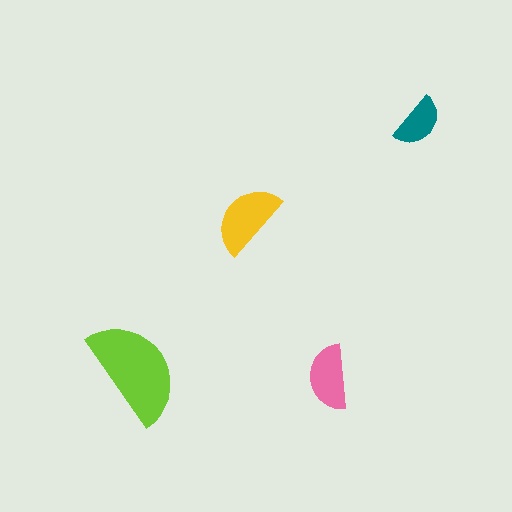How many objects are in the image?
There are 4 objects in the image.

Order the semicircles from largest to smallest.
the lime one, the yellow one, the pink one, the teal one.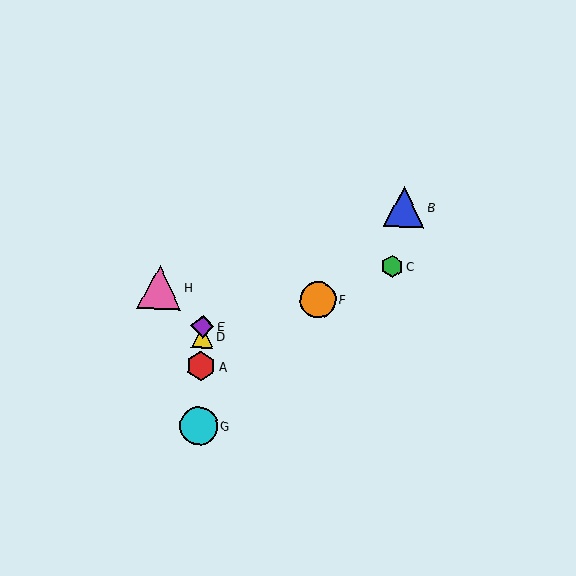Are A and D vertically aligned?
Yes, both are at x≈201.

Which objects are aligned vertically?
Objects A, D, E, G are aligned vertically.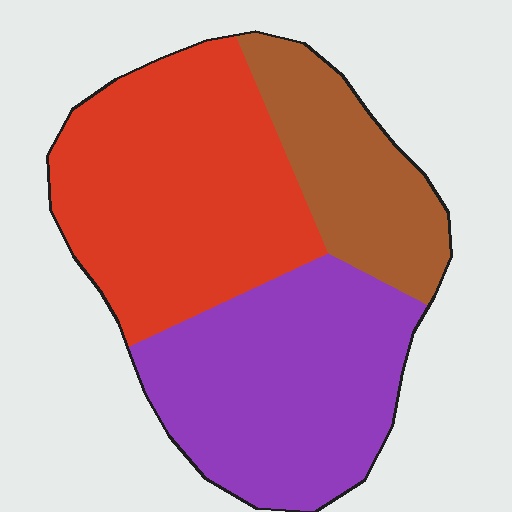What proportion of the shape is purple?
Purple takes up about three eighths (3/8) of the shape.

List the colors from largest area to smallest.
From largest to smallest: red, purple, brown.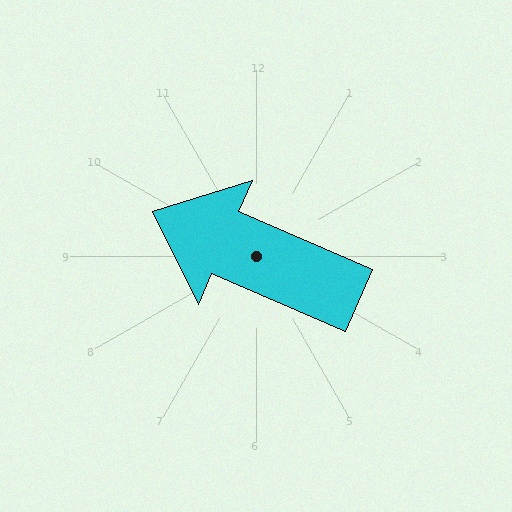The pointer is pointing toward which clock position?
Roughly 10 o'clock.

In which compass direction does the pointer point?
Northwest.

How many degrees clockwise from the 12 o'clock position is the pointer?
Approximately 294 degrees.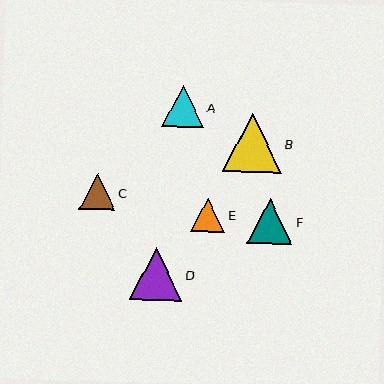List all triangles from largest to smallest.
From largest to smallest: B, D, F, A, C, E.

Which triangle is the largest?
Triangle B is the largest with a size of approximately 59 pixels.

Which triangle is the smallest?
Triangle E is the smallest with a size of approximately 34 pixels.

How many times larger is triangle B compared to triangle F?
Triangle B is approximately 1.3 times the size of triangle F.